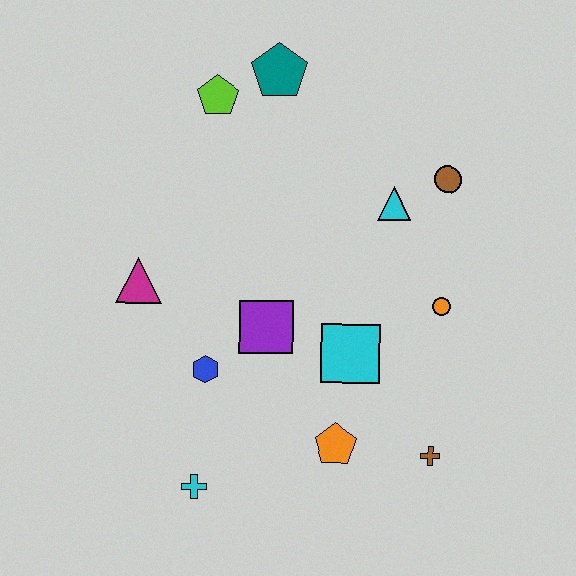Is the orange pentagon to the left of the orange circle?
Yes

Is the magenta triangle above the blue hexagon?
Yes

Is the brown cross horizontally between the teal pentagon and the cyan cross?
No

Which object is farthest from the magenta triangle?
The brown cross is farthest from the magenta triangle.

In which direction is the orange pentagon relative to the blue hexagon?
The orange pentagon is to the right of the blue hexagon.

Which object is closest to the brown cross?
The orange pentagon is closest to the brown cross.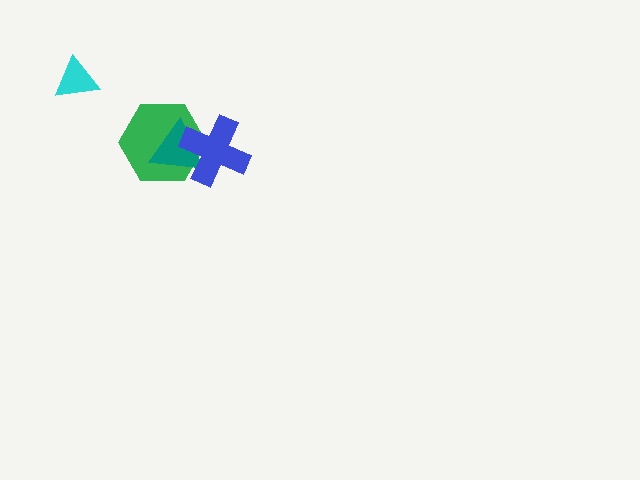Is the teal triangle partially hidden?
Yes, it is partially covered by another shape.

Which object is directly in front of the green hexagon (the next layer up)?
The teal triangle is directly in front of the green hexagon.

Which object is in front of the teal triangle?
The blue cross is in front of the teal triangle.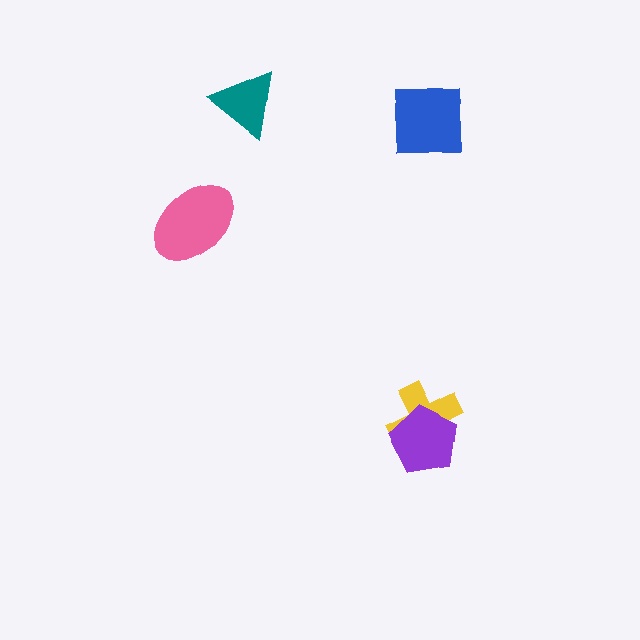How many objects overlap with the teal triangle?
0 objects overlap with the teal triangle.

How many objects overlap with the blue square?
0 objects overlap with the blue square.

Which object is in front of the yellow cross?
The purple pentagon is in front of the yellow cross.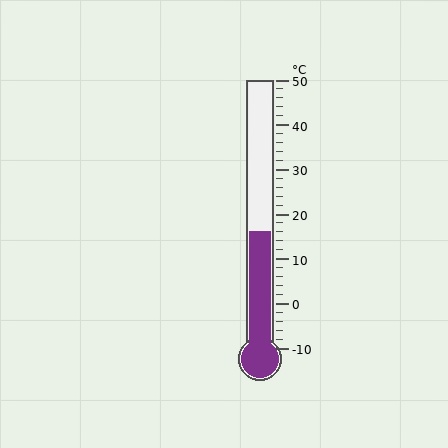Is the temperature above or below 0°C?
The temperature is above 0°C.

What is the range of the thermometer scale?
The thermometer scale ranges from -10°C to 50°C.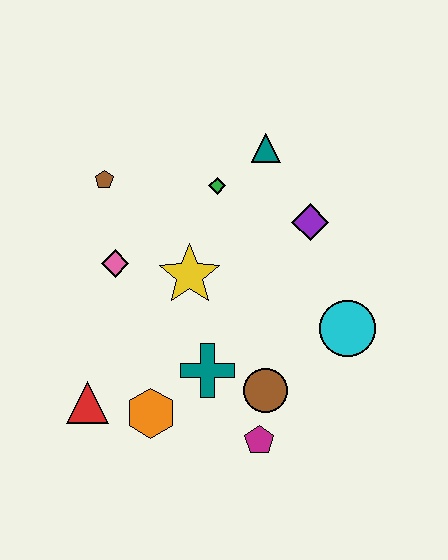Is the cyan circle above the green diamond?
No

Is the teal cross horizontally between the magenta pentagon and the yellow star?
Yes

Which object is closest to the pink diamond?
The yellow star is closest to the pink diamond.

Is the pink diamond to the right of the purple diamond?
No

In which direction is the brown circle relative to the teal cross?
The brown circle is to the right of the teal cross.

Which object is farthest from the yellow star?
The magenta pentagon is farthest from the yellow star.